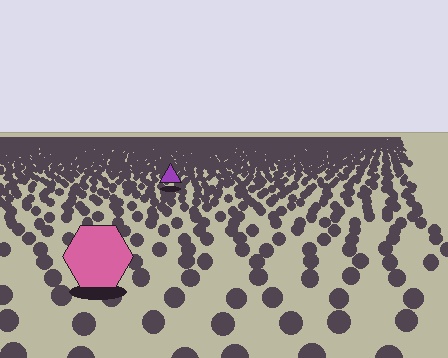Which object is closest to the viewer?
The pink hexagon is closest. The texture marks near it are larger and more spread out.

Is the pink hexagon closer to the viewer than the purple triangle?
Yes. The pink hexagon is closer — you can tell from the texture gradient: the ground texture is coarser near it.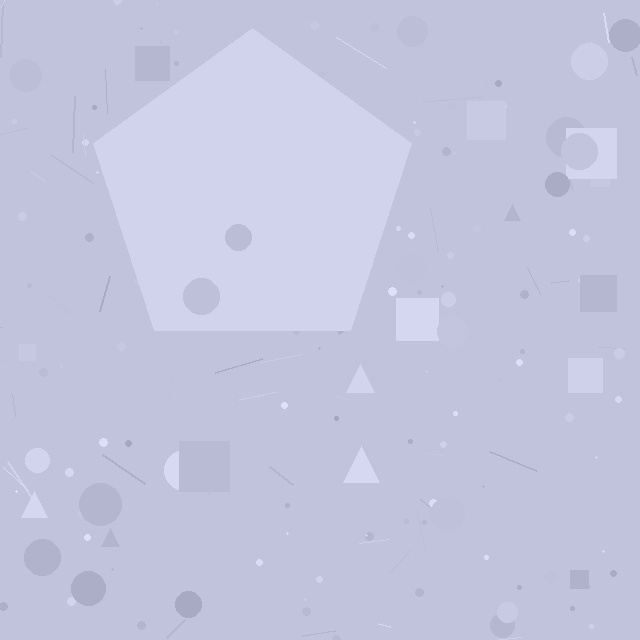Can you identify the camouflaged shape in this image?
The camouflaged shape is a pentagon.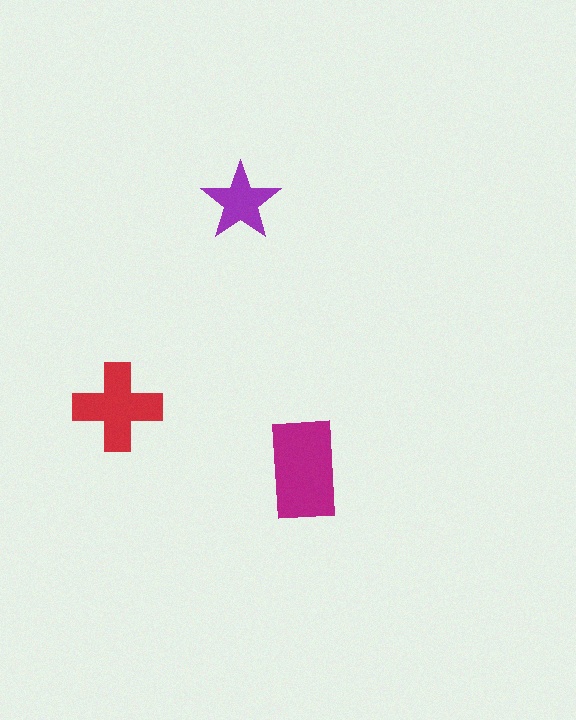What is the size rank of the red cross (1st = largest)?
2nd.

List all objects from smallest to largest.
The purple star, the red cross, the magenta rectangle.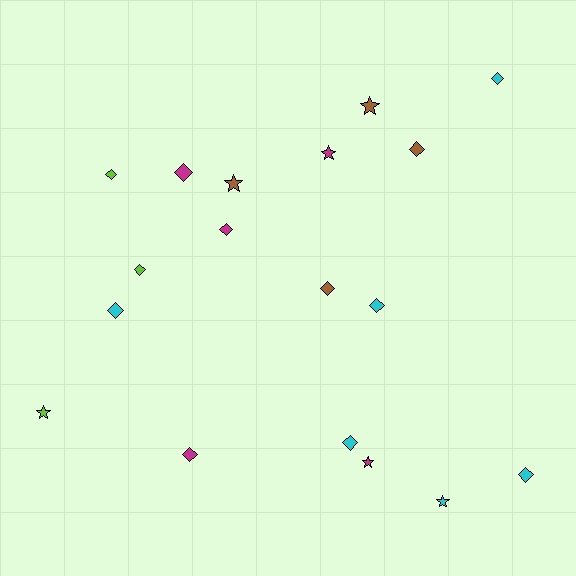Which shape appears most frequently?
Diamond, with 12 objects.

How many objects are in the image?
There are 18 objects.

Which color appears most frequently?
Cyan, with 6 objects.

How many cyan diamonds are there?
There are 5 cyan diamonds.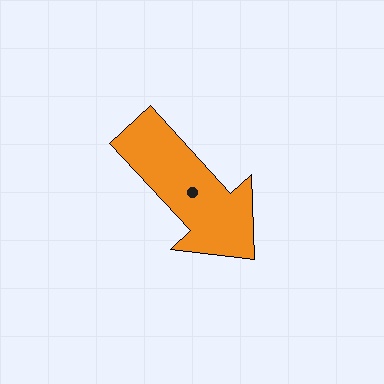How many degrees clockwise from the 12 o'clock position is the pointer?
Approximately 137 degrees.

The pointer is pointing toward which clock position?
Roughly 5 o'clock.